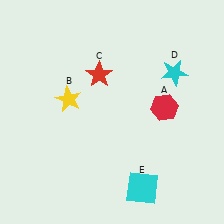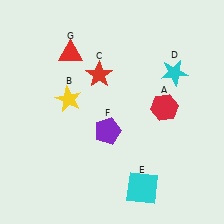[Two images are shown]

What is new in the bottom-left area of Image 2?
A purple pentagon (F) was added in the bottom-left area of Image 2.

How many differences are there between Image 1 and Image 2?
There are 2 differences between the two images.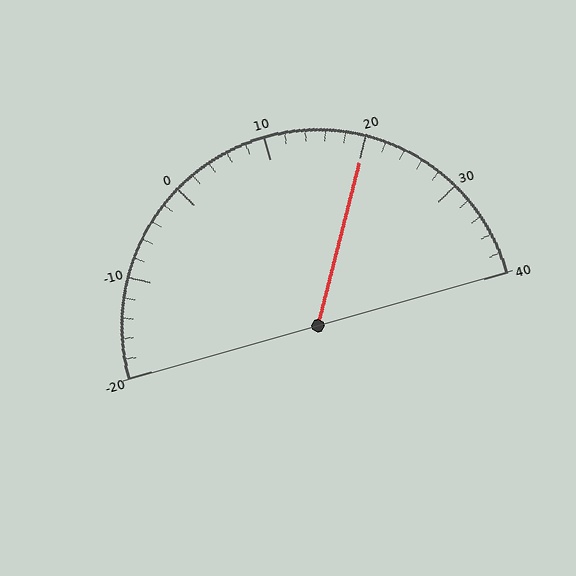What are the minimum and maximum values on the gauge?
The gauge ranges from -20 to 40.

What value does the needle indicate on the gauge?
The needle indicates approximately 20.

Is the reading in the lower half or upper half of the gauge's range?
The reading is in the upper half of the range (-20 to 40).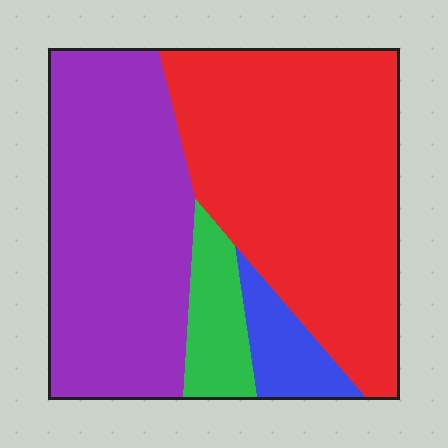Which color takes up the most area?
Red, at roughly 45%.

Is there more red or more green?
Red.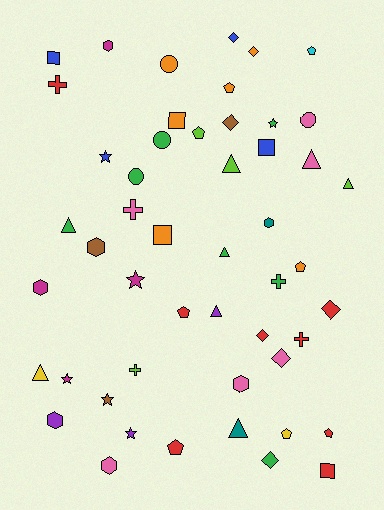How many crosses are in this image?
There are 5 crosses.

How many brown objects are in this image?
There are 3 brown objects.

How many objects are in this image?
There are 50 objects.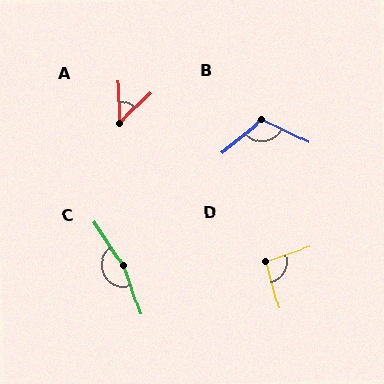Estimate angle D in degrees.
Approximately 93 degrees.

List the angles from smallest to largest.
A (48°), D (93°), B (114°), C (165°).